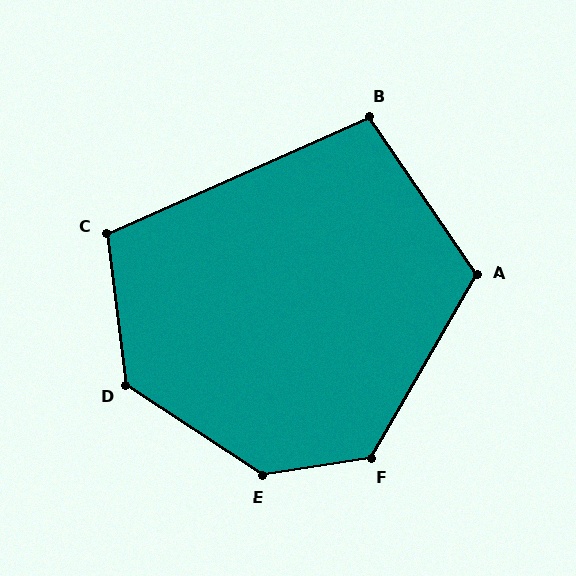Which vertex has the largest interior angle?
E, at approximately 137 degrees.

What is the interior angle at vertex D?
Approximately 131 degrees (obtuse).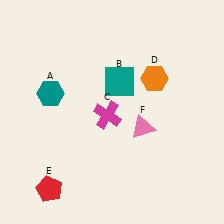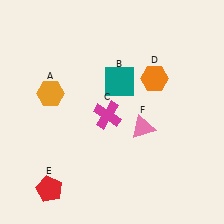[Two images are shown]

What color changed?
The hexagon (A) changed from teal in Image 1 to orange in Image 2.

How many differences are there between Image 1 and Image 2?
There is 1 difference between the two images.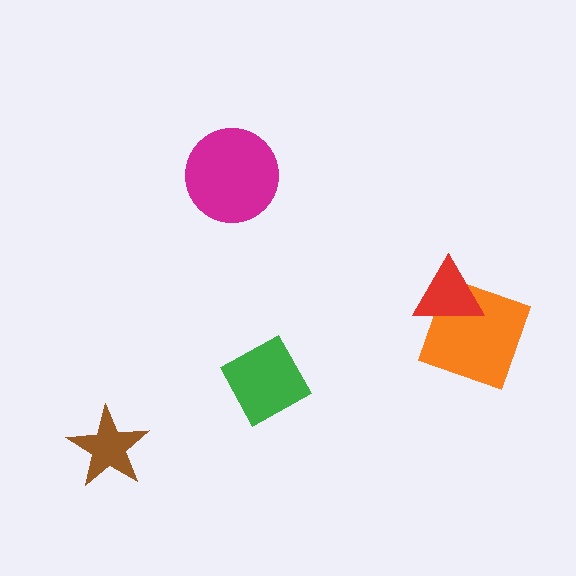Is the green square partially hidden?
No, no other shape covers it.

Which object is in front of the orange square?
The red triangle is in front of the orange square.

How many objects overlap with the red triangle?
1 object overlaps with the red triangle.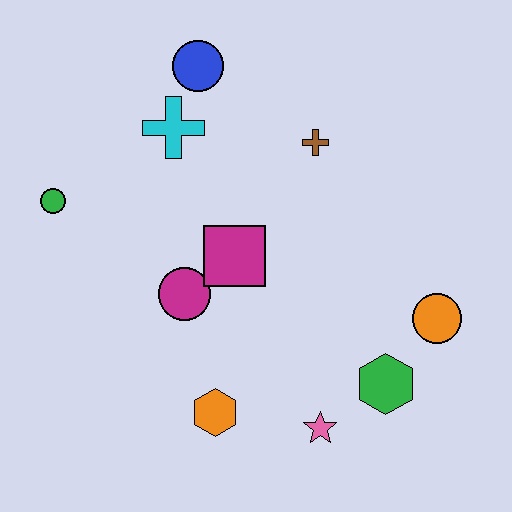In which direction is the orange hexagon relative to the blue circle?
The orange hexagon is below the blue circle.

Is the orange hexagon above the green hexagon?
No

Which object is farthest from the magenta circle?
The orange circle is farthest from the magenta circle.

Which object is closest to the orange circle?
The green hexagon is closest to the orange circle.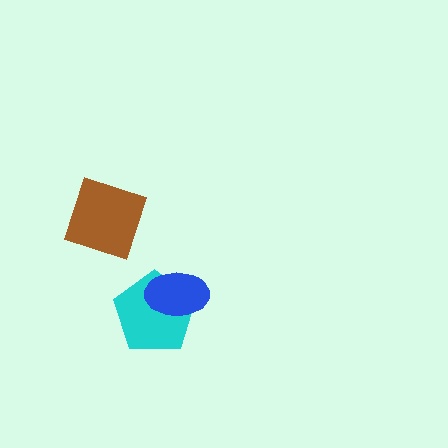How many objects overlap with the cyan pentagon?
1 object overlaps with the cyan pentagon.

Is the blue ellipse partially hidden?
No, no other shape covers it.